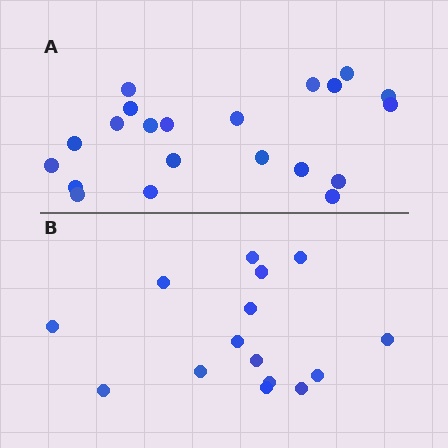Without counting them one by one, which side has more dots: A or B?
Region A (the top region) has more dots.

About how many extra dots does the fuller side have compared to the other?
Region A has about 6 more dots than region B.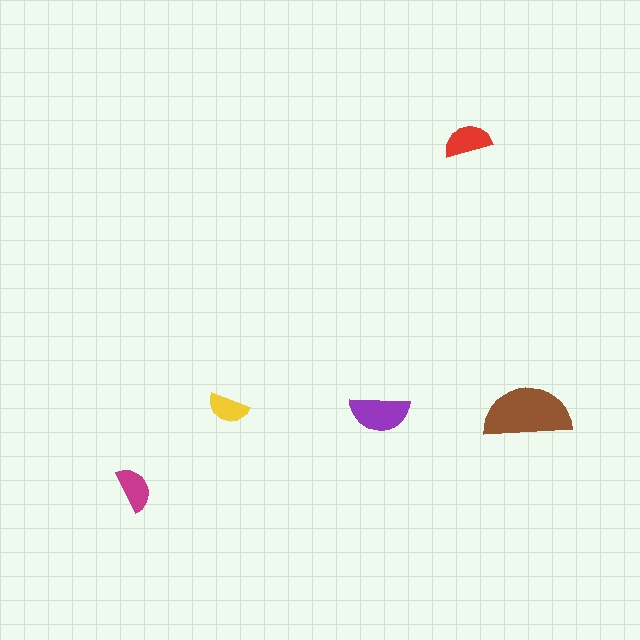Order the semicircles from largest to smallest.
the brown one, the purple one, the red one, the magenta one, the yellow one.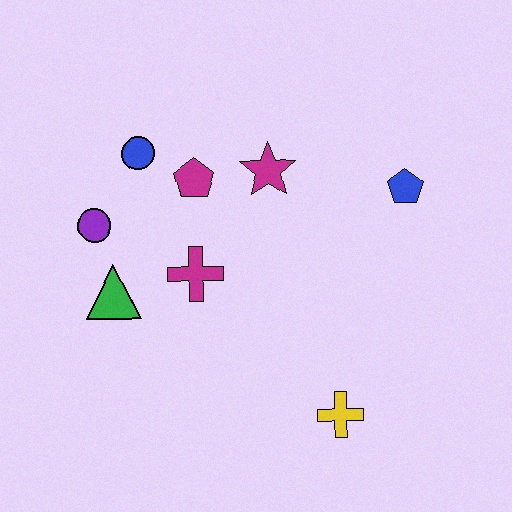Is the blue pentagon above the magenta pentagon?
No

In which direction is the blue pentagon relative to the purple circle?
The blue pentagon is to the right of the purple circle.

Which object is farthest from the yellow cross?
The blue circle is farthest from the yellow cross.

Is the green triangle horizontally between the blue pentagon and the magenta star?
No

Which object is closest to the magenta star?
The magenta pentagon is closest to the magenta star.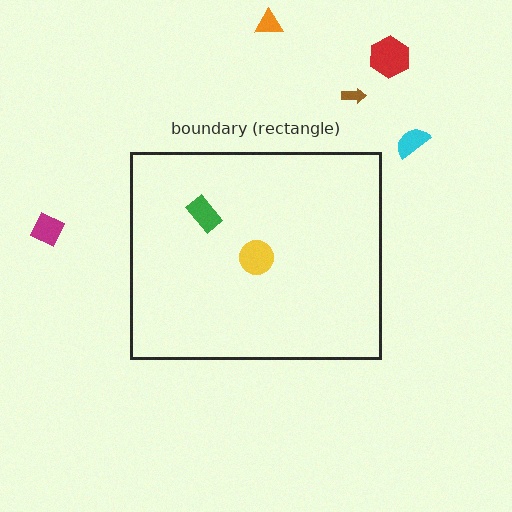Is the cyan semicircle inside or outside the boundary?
Outside.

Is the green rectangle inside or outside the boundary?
Inside.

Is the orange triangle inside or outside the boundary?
Outside.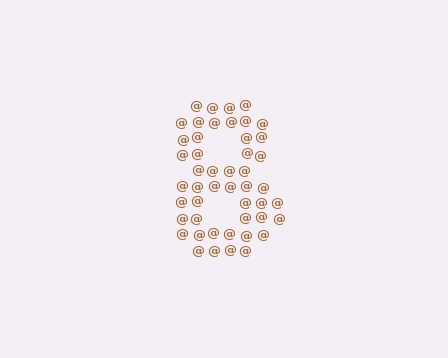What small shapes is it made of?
It is made of small at signs.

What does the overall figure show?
The overall figure shows the digit 8.